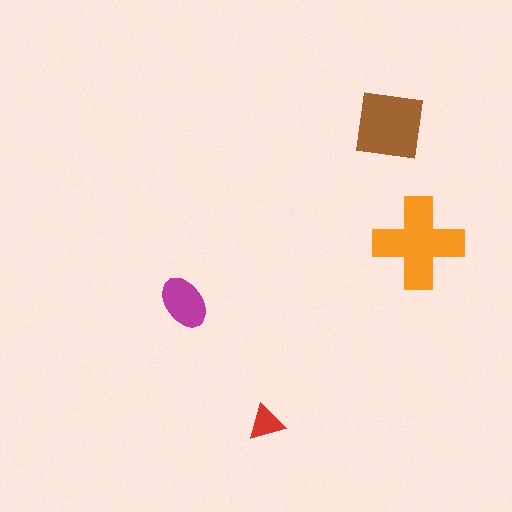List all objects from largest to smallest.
The orange cross, the brown square, the magenta ellipse, the red triangle.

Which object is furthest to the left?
The magenta ellipse is leftmost.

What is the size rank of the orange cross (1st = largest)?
1st.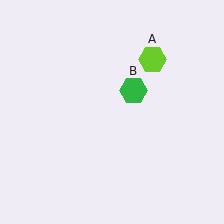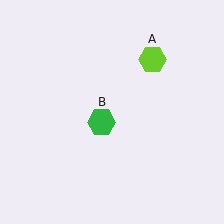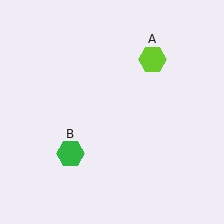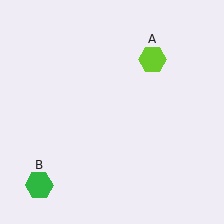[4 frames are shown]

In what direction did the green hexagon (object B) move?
The green hexagon (object B) moved down and to the left.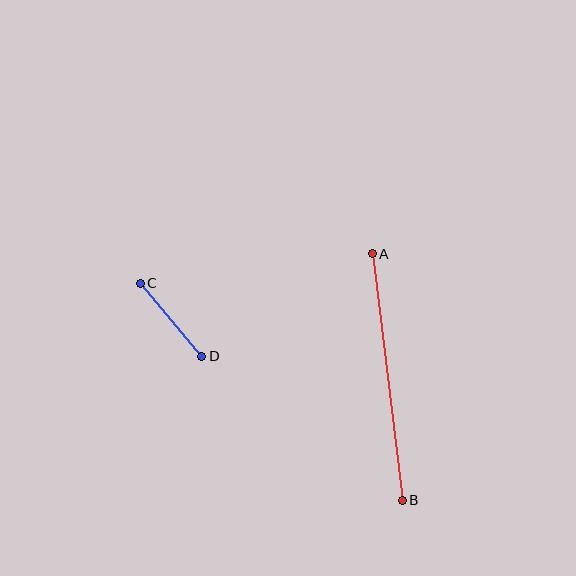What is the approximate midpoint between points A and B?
The midpoint is at approximately (387, 377) pixels.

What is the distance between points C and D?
The distance is approximately 95 pixels.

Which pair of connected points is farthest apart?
Points A and B are farthest apart.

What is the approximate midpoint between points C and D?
The midpoint is at approximately (171, 320) pixels.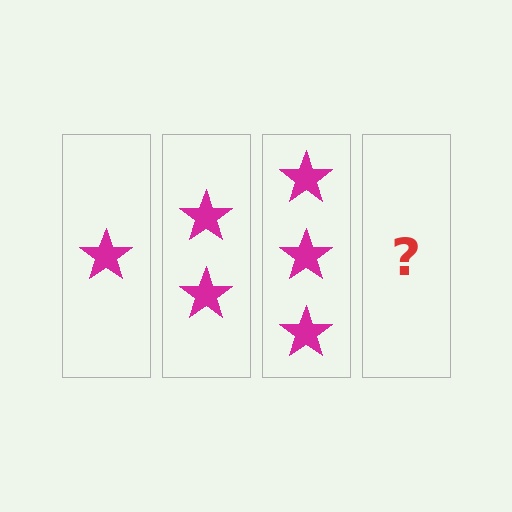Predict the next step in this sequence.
The next step is 4 stars.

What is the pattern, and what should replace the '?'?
The pattern is that each step adds one more star. The '?' should be 4 stars.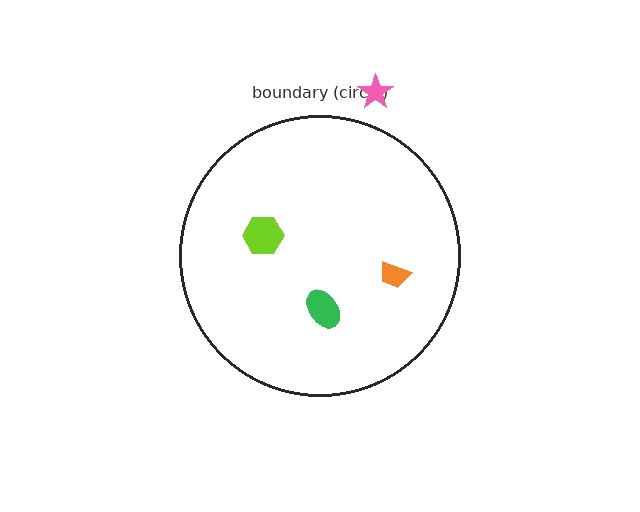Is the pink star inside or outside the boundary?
Outside.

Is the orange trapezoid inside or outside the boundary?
Inside.